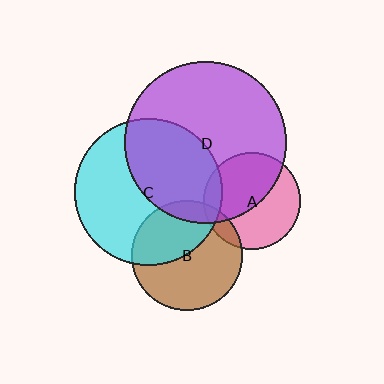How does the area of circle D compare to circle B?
Approximately 2.1 times.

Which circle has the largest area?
Circle D (purple).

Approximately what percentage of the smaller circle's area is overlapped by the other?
Approximately 50%.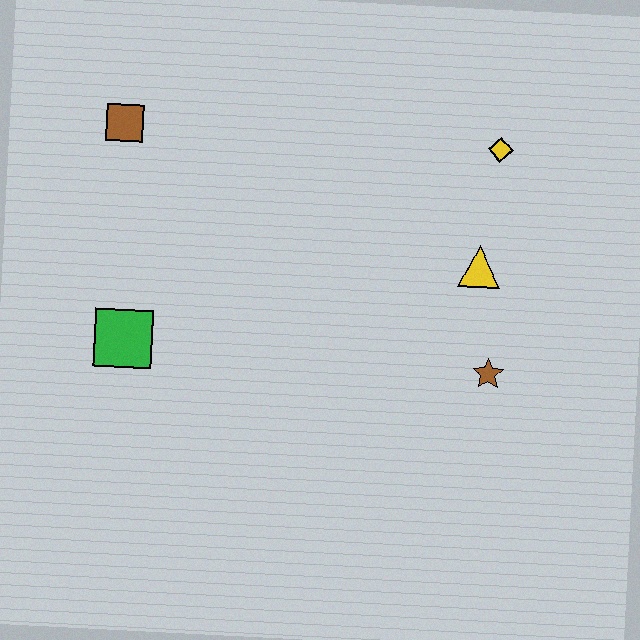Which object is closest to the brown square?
The green square is closest to the brown square.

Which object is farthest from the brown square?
The brown star is farthest from the brown square.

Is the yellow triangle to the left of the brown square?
No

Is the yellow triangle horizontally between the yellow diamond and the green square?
Yes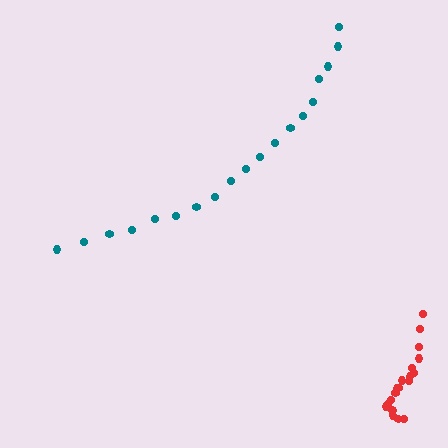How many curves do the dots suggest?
There are 2 distinct paths.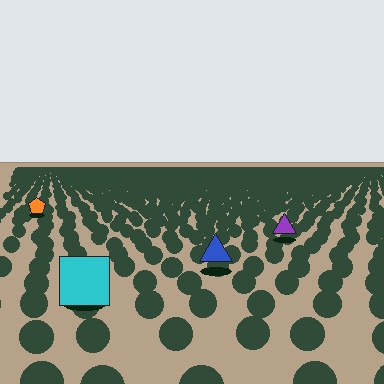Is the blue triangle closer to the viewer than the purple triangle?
Yes. The blue triangle is closer — you can tell from the texture gradient: the ground texture is coarser near it.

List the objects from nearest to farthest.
From nearest to farthest: the cyan square, the blue triangle, the purple triangle, the orange pentagon.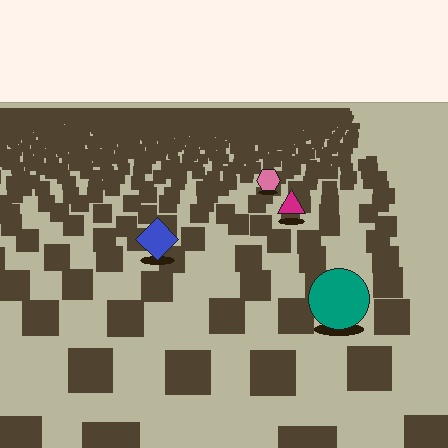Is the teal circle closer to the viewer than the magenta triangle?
Yes. The teal circle is closer — you can tell from the texture gradient: the ground texture is coarser near it.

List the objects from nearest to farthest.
From nearest to farthest: the teal circle, the blue diamond, the magenta triangle, the pink hexagon.